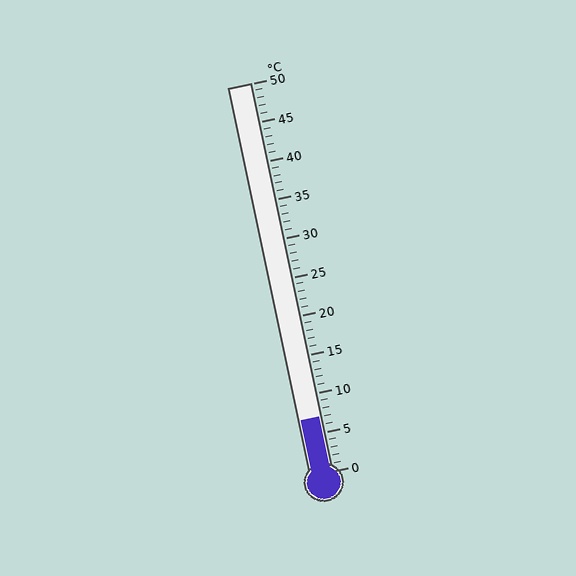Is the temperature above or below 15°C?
The temperature is below 15°C.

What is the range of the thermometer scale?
The thermometer scale ranges from 0°C to 50°C.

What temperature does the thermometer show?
The thermometer shows approximately 7°C.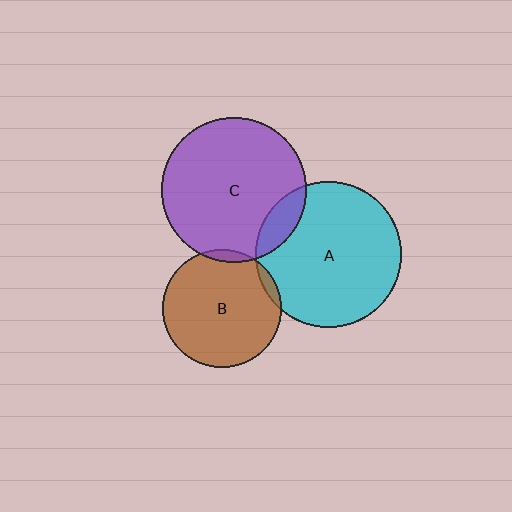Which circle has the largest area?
Circle A (cyan).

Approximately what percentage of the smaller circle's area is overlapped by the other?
Approximately 5%.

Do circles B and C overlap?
Yes.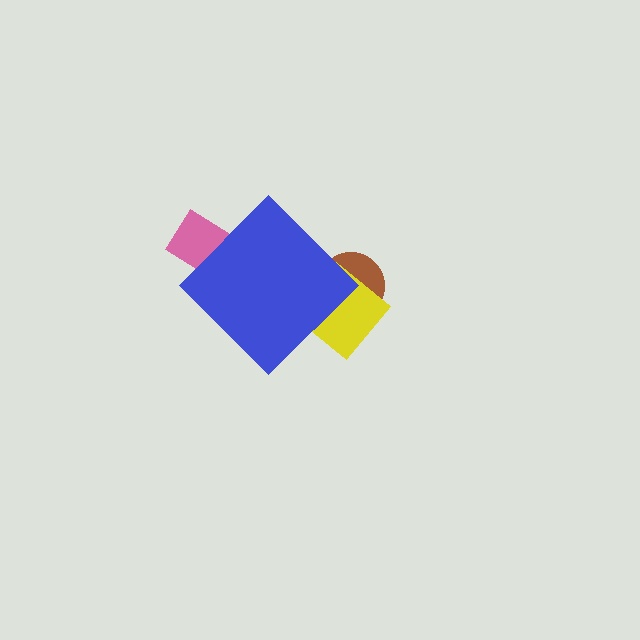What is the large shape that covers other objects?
A blue diamond.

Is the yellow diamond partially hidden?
Yes, the yellow diamond is partially hidden behind the blue diamond.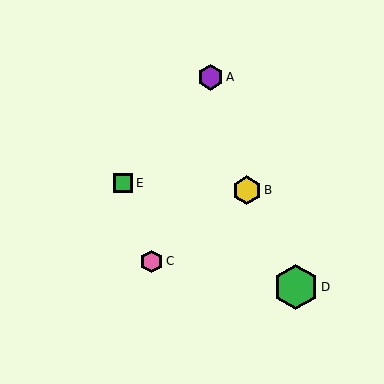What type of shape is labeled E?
Shape E is a green square.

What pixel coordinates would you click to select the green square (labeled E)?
Click at (123, 183) to select the green square E.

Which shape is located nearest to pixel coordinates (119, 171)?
The green square (labeled E) at (123, 183) is nearest to that location.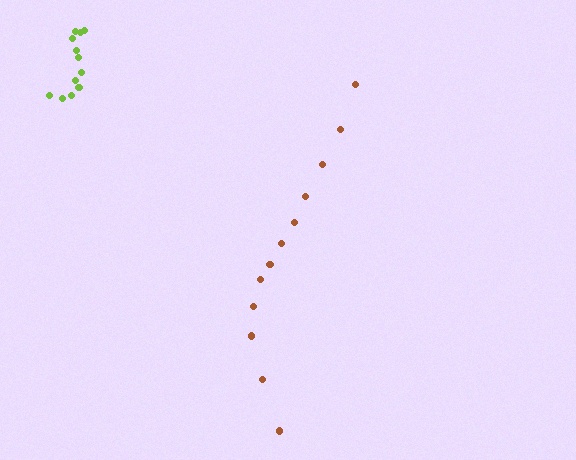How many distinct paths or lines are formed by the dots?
There are 2 distinct paths.